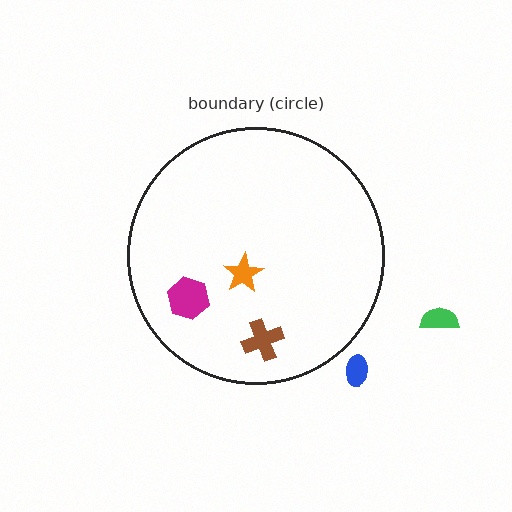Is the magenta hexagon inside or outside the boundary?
Inside.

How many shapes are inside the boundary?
3 inside, 2 outside.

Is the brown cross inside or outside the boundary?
Inside.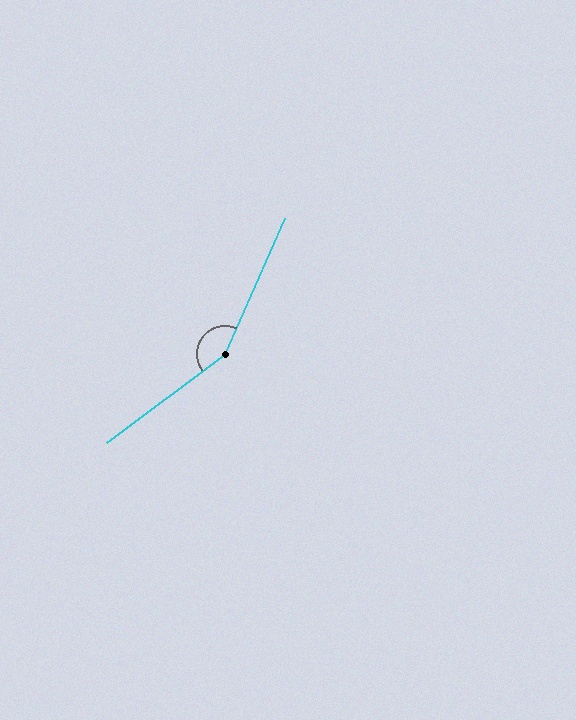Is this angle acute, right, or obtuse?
It is obtuse.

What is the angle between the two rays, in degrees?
Approximately 151 degrees.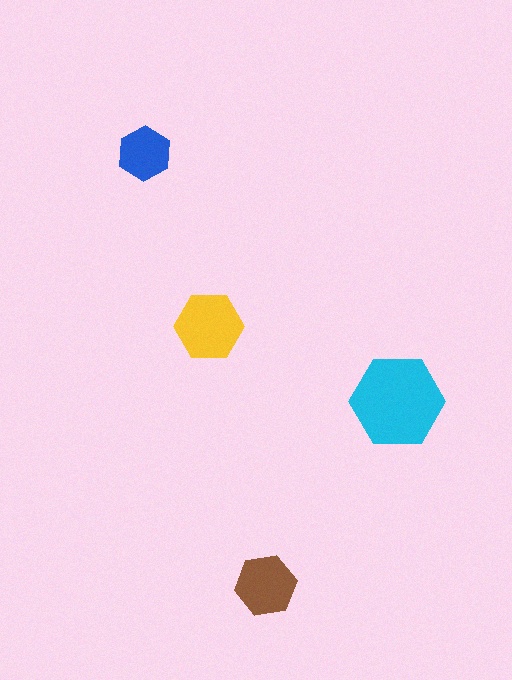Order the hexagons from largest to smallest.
the cyan one, the yellow one, the brown one, the blue one.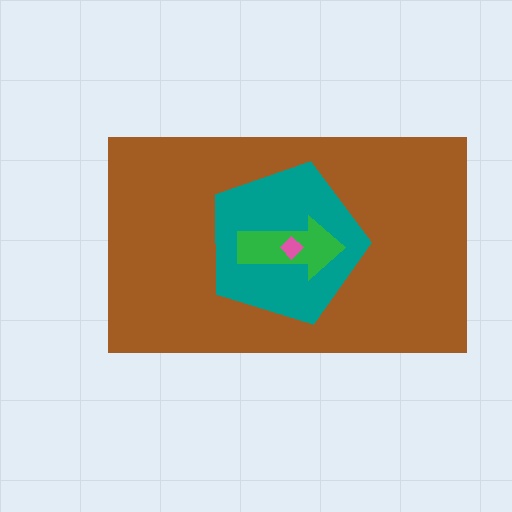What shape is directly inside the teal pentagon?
The green arrow.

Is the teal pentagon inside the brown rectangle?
Yes.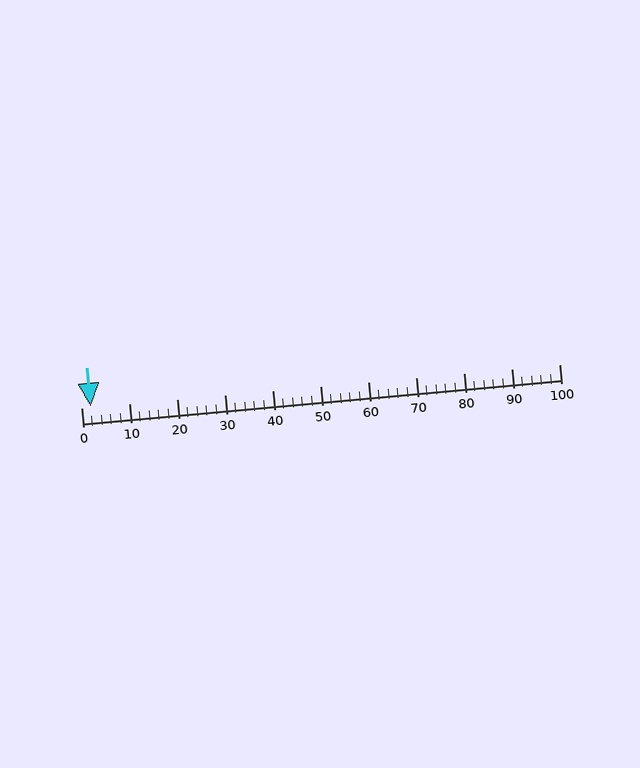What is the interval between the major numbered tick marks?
The major tick marks are spaced 10 units apart.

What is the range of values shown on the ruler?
The ruler shows values from 0 to 100.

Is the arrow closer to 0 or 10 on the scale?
The arrow is closer to 0.